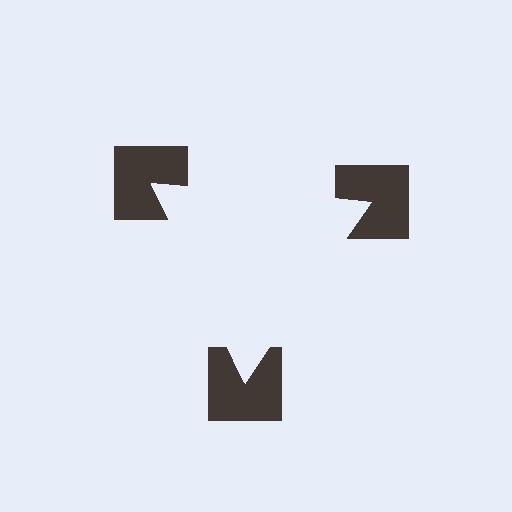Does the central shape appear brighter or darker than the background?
It typically appears slightly brighter than the background, even though no actual brightness change is drawn.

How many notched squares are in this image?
There are 3 — one at each vertex of the illusory triangle.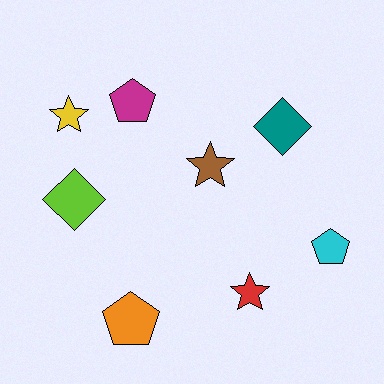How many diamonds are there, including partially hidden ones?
There are 2 diamonds.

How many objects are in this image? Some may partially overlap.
There are 8 objects.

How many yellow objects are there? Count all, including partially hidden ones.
There is 1 yellow object.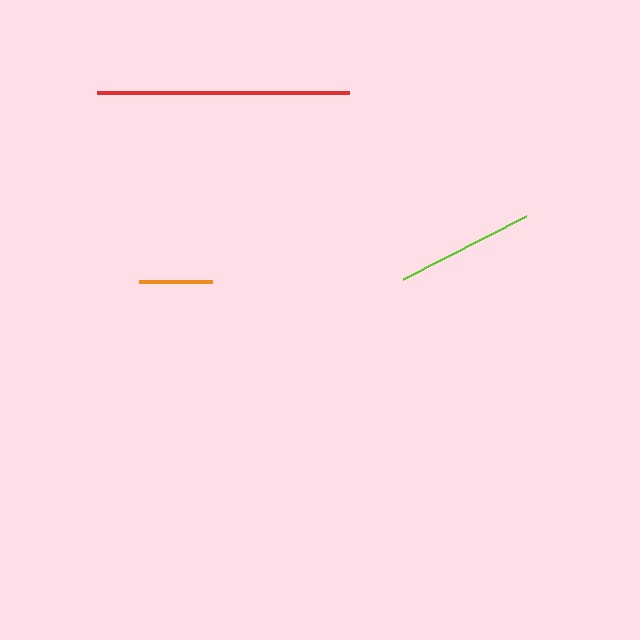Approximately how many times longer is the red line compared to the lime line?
The red line is approximately 1.8 times the length of the lime line.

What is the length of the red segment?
The red segment is approximately 253 pixels long.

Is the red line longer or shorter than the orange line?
The red line is longer than the orange line.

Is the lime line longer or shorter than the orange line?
The lime line is longer than the orange line.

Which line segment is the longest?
The red line is the longest at approximately 253 pixels.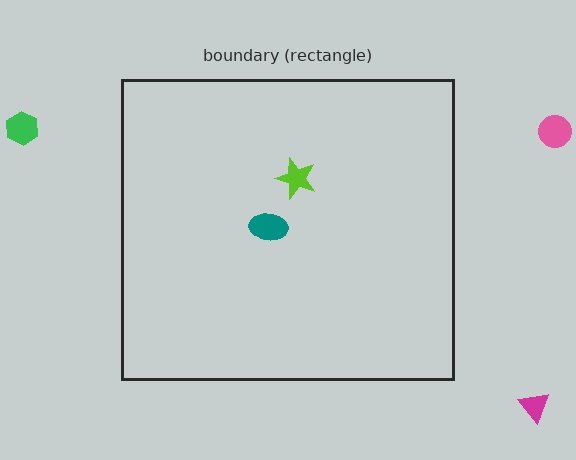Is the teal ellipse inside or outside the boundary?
Inside.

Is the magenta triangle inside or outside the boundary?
Outside.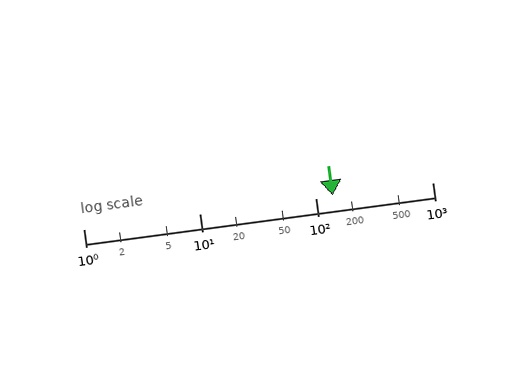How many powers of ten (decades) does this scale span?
The scale spans 3 decades, from 1 to 1000.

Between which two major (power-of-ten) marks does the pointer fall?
The pointer is between 100 and 1000.